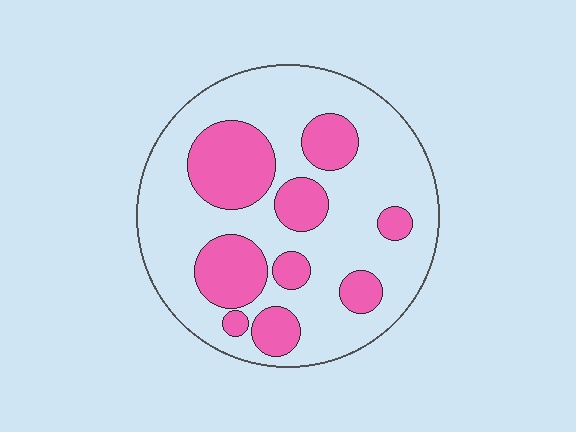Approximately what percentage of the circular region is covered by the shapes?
Approximately 30%.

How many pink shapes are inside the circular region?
9.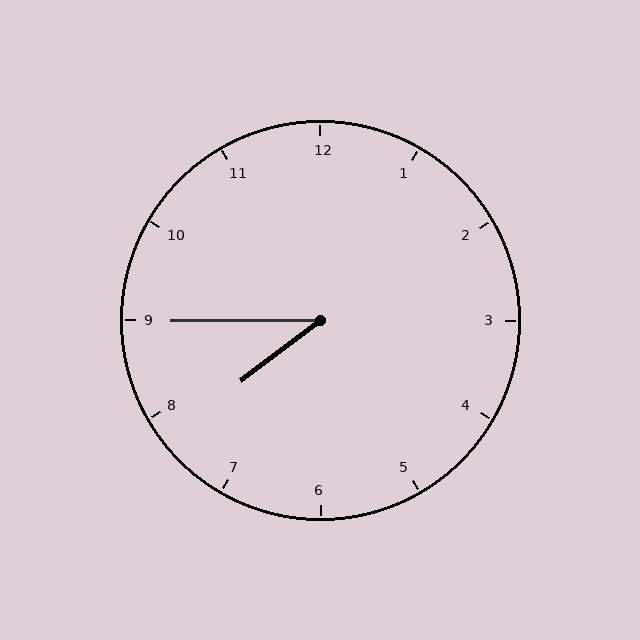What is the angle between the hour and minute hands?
Approximately 38 degrees.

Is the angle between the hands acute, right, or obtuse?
It is acute.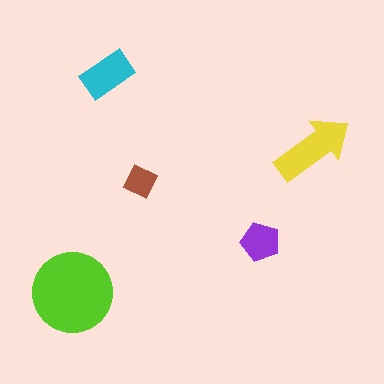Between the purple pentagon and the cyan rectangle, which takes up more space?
The cyan rectangle.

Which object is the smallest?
The brown diamond.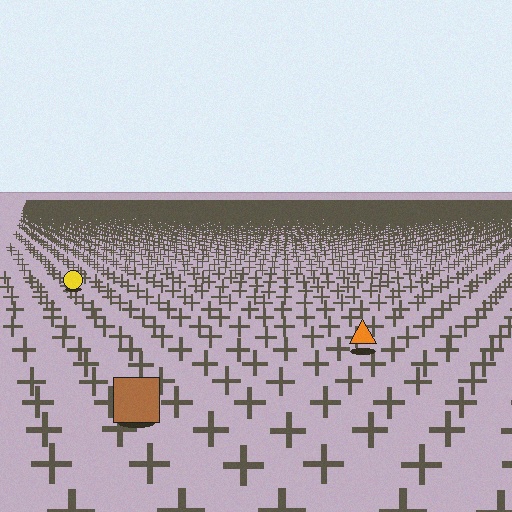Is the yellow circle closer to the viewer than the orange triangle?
No. The orange triangle is closer — you can tell from the texture gradient: the ground texture is coarser near it.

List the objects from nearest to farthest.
From nearest to farthest: the brown square, the orange triangle, the yellow circle.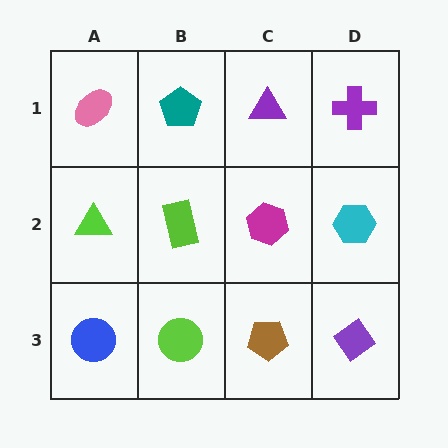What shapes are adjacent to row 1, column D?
A cyan hexagon (row 2, column D), a purple triangle (row 1, column C).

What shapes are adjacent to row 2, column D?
A purple cross (row 1, column D), a purple diamond (row 3, column D), a magenta hexagon (row 2, column C).